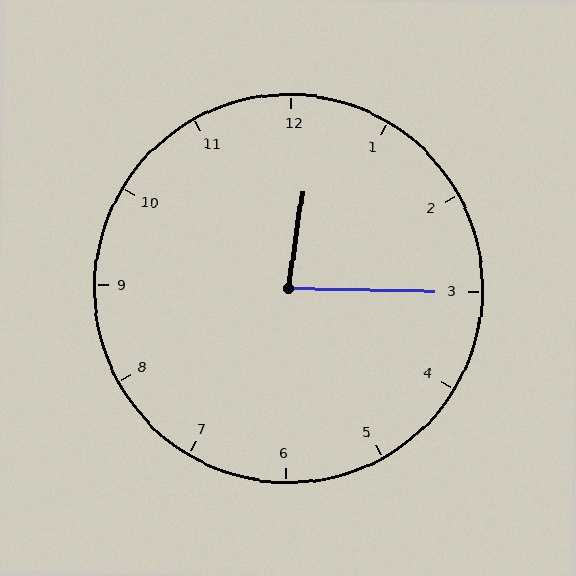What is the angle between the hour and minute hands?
Approximately 82 degrees.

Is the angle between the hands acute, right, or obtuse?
It is acute.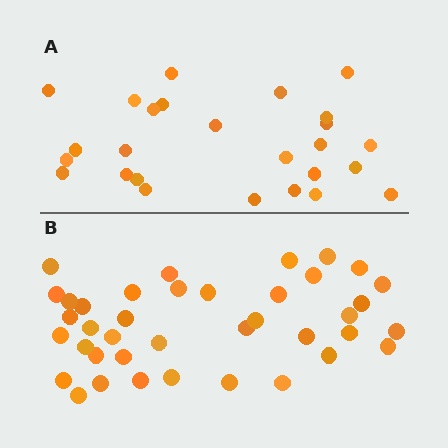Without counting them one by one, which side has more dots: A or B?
Region B (the bottom region) has more dots.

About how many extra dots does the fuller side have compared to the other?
Region B has approximately 15 more dots than region A.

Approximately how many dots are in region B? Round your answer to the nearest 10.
About 40 dots. (The exact count is 39, which rounds to 40.)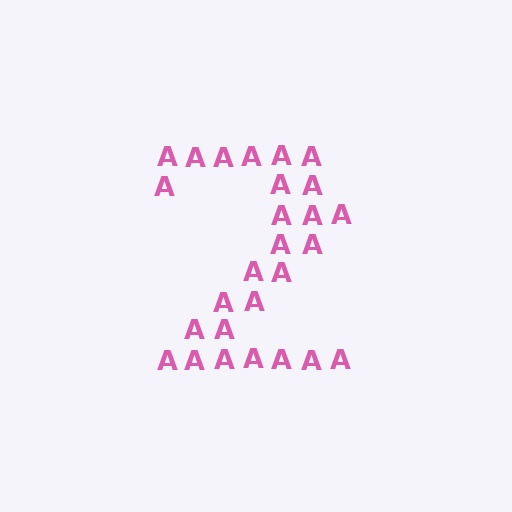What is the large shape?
The large shape is the digit 2.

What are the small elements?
The small elements are letter A's.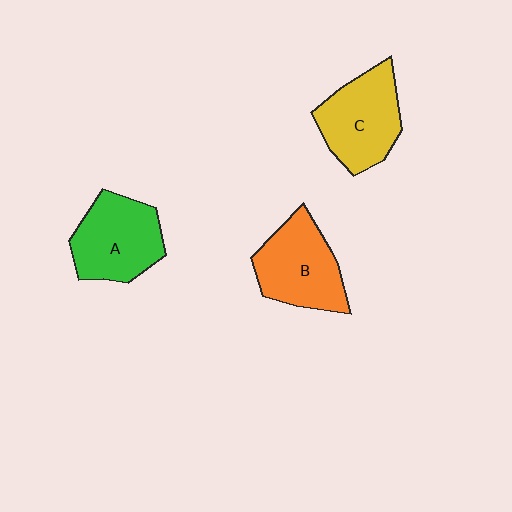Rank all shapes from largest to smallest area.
From largest to smallest: B (orange), A (green), C (yellow).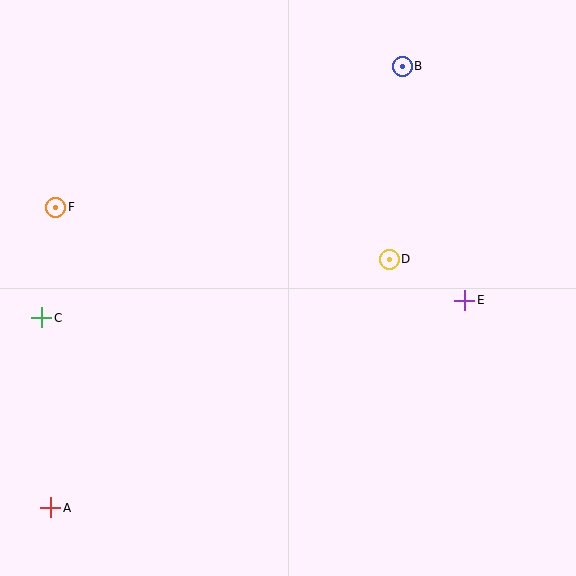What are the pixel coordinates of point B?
Point B is at (402, 66).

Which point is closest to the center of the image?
Point D at (389, 259) is closest to the center.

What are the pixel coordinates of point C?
Point C is at (42, 318).